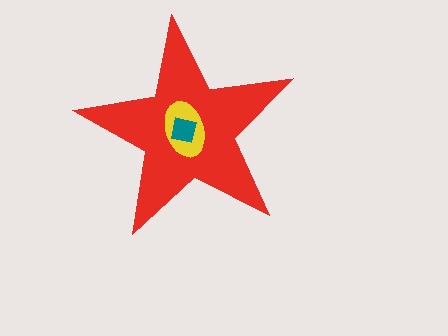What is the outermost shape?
The red star.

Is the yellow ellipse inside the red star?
Yes.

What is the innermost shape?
The teal square.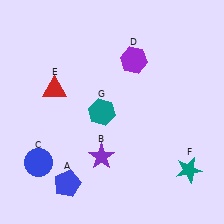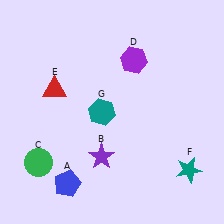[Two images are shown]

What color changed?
The circle (C) changed from blue in Image 1 to green in Image 2.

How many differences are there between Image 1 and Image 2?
There is 1 difference between the two images.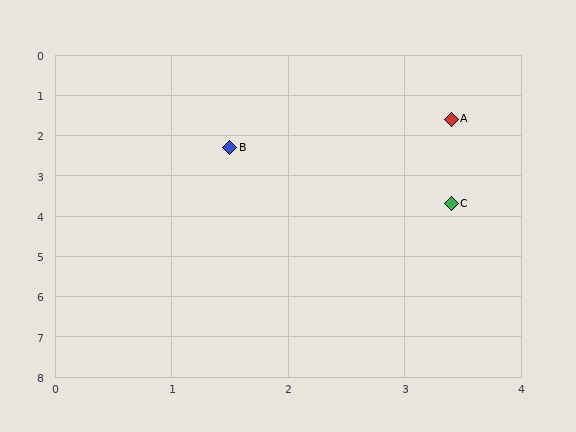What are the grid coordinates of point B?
Point B is at approximately (1.5, 2.3).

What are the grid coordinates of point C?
Point C is at approximately (3.4, 3.7).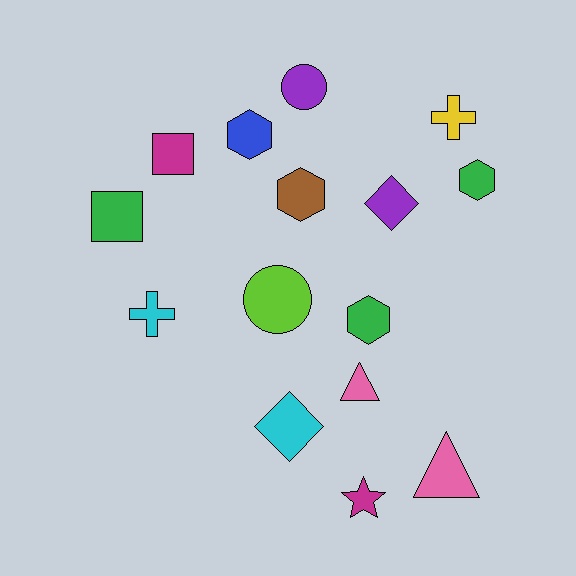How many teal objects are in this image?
There are no teal objects.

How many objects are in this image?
There are 15 objects.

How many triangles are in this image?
There are 2 triangles.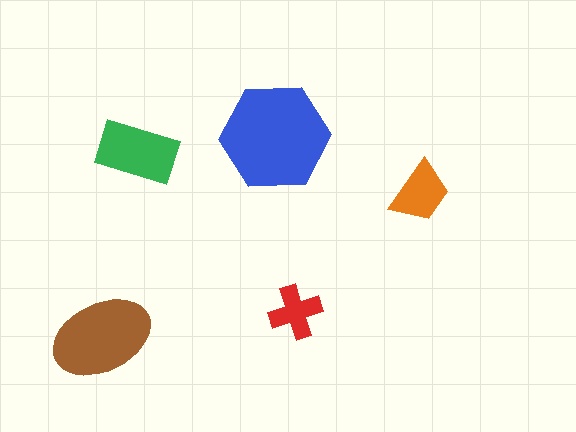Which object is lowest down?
The brown ellipse is bottommost.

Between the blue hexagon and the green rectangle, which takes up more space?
The blue hexagon.